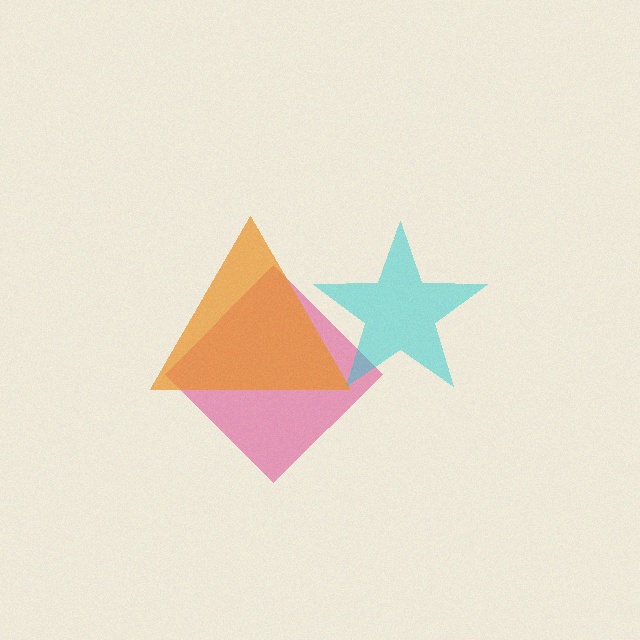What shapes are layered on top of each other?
The layered shapes are: a magenta diamond, an orange triangle, a cyan star.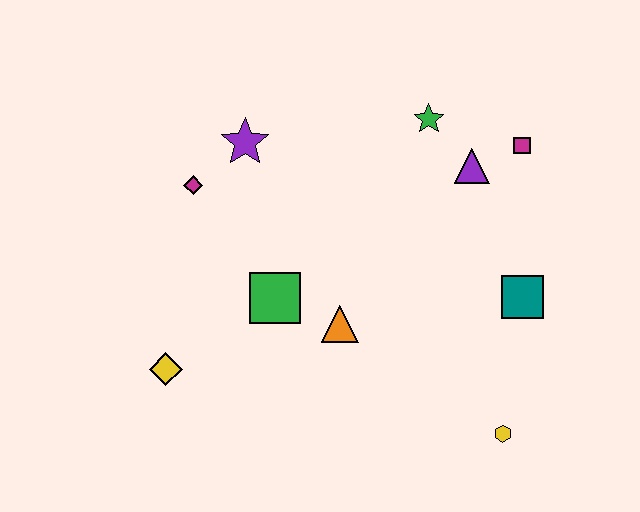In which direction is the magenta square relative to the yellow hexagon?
The magenta square is above the yellow hexagon.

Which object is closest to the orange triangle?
The green square is closest to the orange triangle.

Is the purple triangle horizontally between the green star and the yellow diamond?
No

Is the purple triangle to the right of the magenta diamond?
Yes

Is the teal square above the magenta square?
No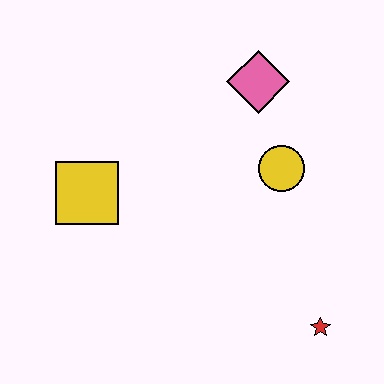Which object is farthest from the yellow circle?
The yellow square is farthest from the yellow circle.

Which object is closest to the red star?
The yellow circle is closest to the red star.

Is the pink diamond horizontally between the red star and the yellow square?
Yes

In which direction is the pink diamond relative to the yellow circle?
The pink diamond is above the yellow circle.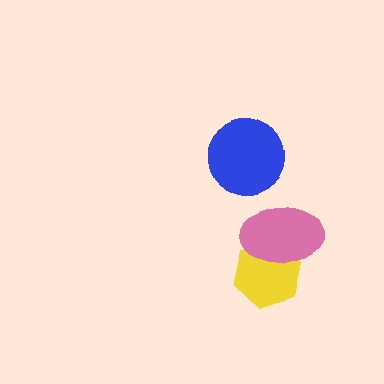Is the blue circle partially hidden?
No, no other shape covers it.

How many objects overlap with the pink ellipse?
1 object overlaps with the pink ellipse.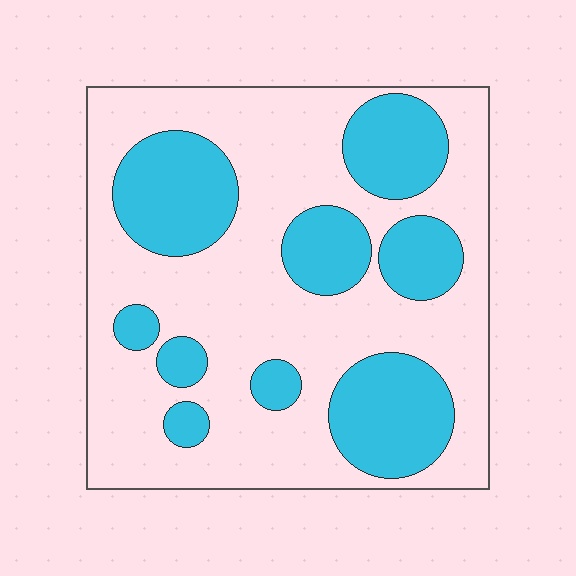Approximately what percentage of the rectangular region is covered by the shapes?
Approximately 35%.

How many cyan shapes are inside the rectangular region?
9.